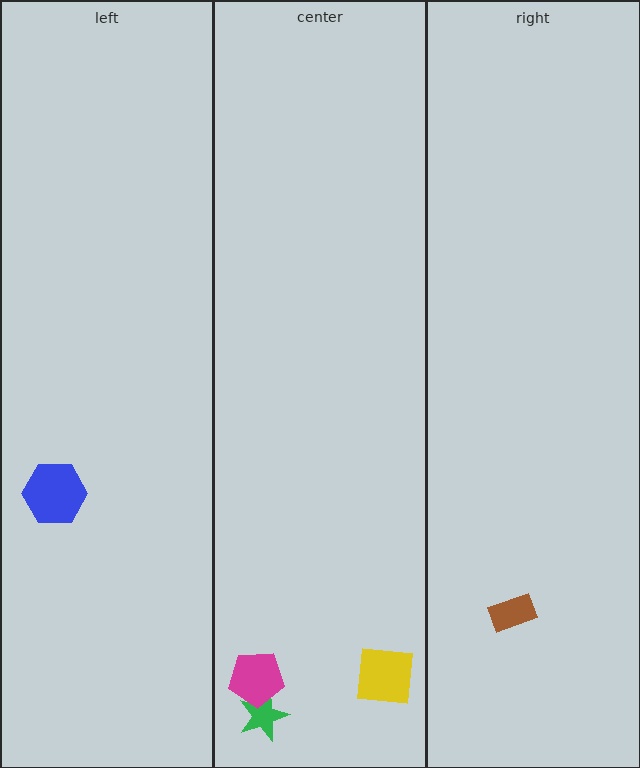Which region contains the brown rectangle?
The right region.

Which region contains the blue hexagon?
The left region.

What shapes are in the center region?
The green star, the yellow square, the magenta pentagon.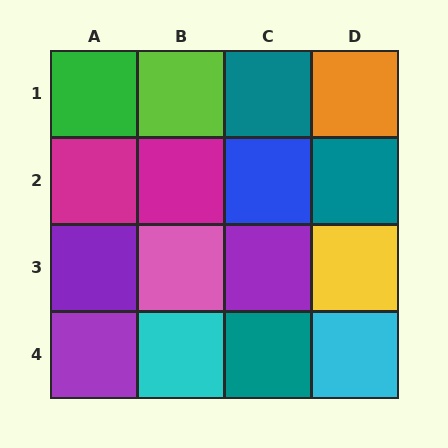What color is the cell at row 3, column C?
Purple.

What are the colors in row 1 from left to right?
Green, lime, teal, orange.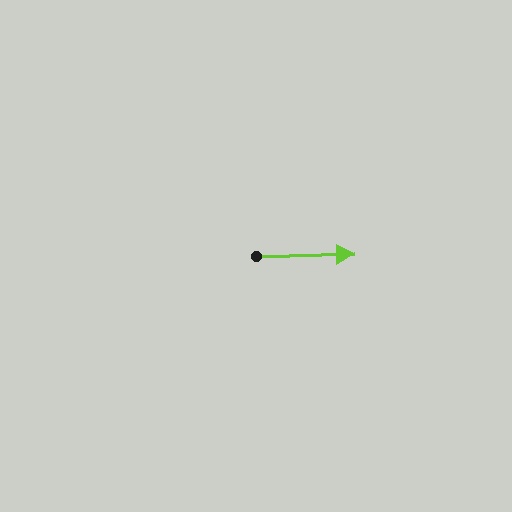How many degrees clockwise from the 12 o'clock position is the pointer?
Approximately 89 degrees.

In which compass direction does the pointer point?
East.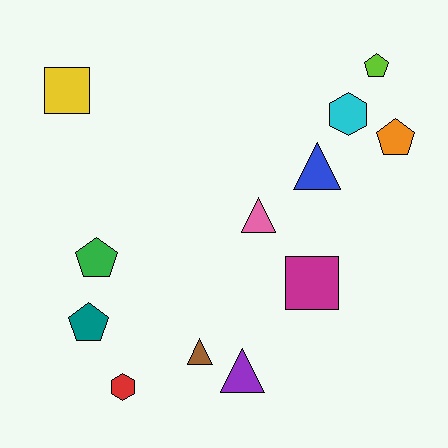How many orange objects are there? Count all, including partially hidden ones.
There is 1 orange object.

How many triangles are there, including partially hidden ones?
There are 4 triangles.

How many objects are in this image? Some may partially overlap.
There are 12 objects.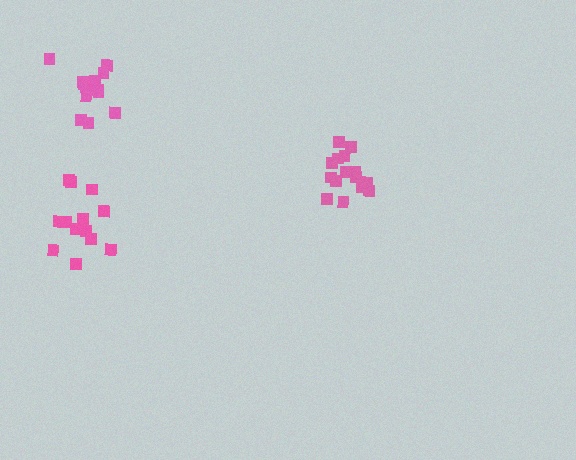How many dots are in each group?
Group 1: 15 dots, Group 2: 13 dots, Group 3: 13 dots (41 total).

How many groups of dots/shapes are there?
There are 3 groups.